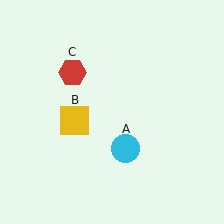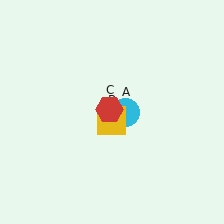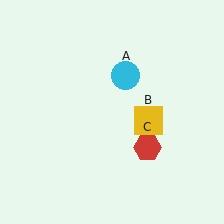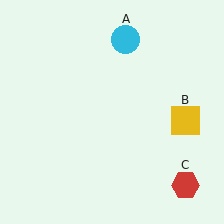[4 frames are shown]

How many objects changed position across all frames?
3 objects changed position: cyan circle (object A), yellow square (object B), red hexagon (object C).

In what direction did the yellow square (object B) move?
The yellow square (object B) moved right.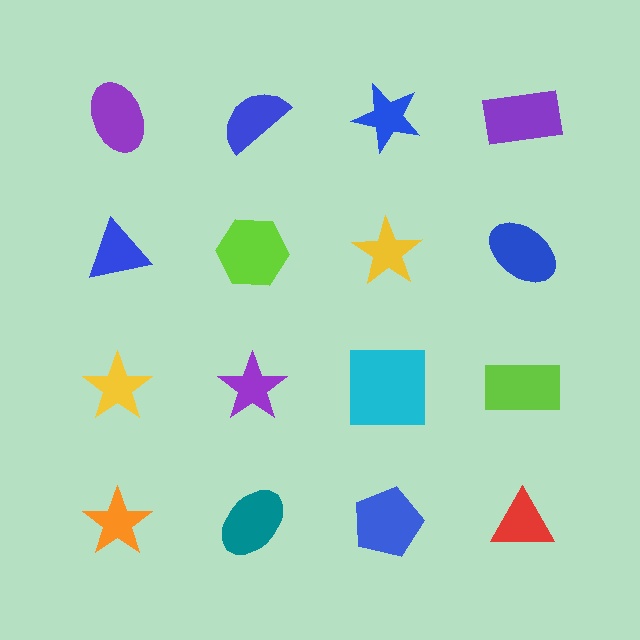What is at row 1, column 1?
A purple ellipse.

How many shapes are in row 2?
4 shapes.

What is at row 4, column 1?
An orange star.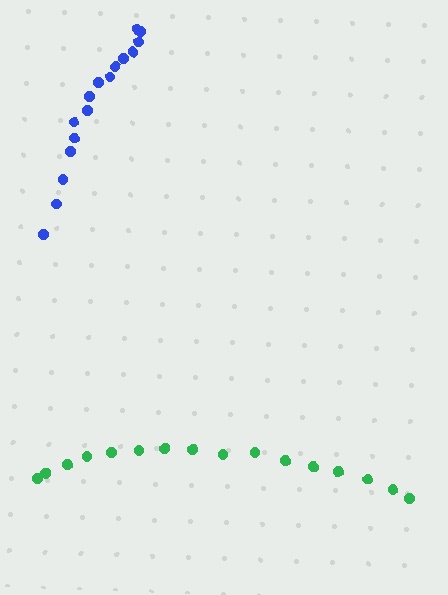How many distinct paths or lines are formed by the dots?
There are 2 distinct paths.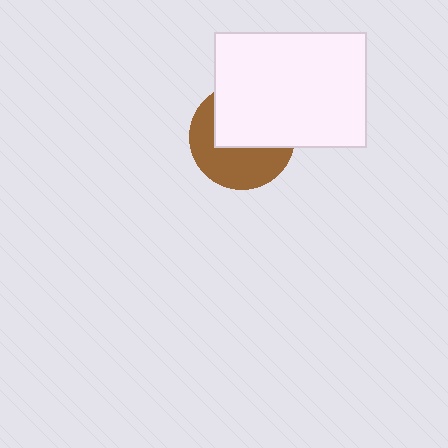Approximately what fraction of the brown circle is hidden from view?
Roughly 51% of the brown circle is hidden behind the white rectangle.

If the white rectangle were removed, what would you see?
You would see the complete brown circle.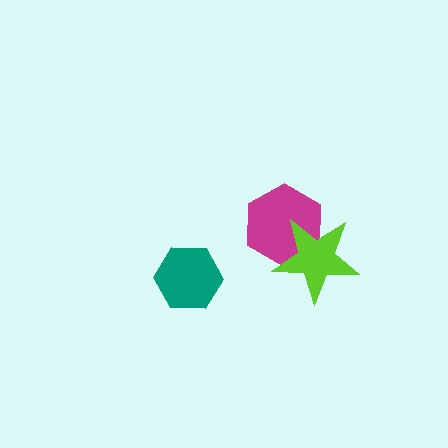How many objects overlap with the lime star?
1 object overlaps with the lime star.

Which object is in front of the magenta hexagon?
The lime star is in front of the magenta hexagon.